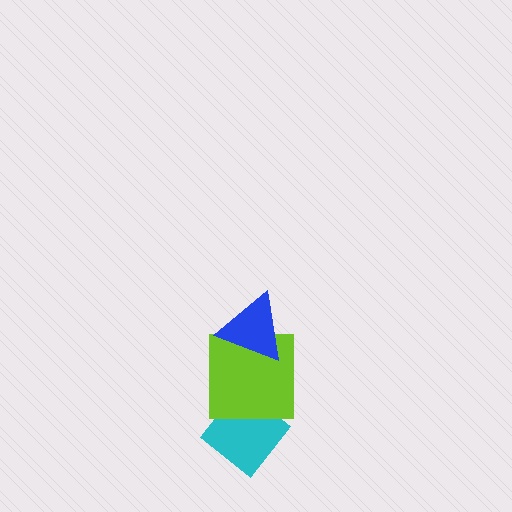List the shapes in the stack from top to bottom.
From top to bottom: the blue triangle, the lime square, the cyan diamond.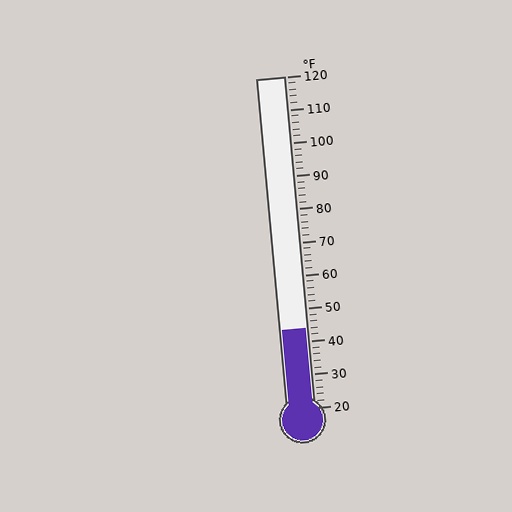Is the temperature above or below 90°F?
The temperature is below 90°F.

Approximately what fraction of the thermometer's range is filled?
The thermometer is filled to approximately 25% of its range.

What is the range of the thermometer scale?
The thermometer scale ranges from 20°F to 120°F.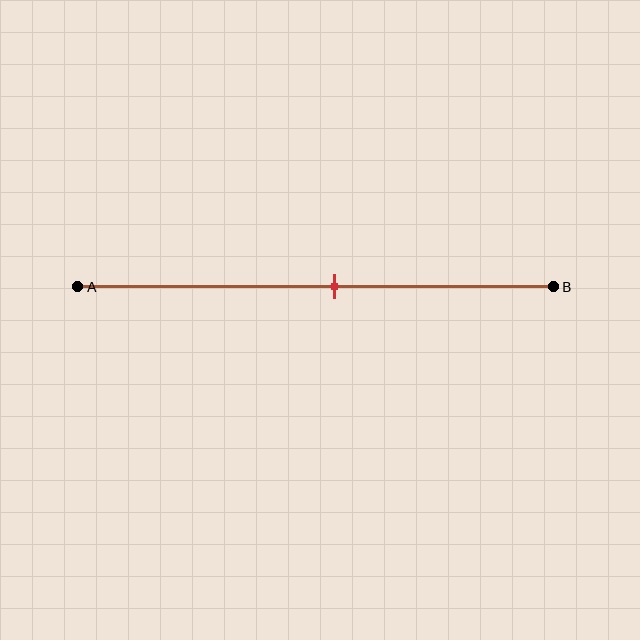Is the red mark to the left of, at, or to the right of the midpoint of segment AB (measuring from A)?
The red mark is to the right of the midpoint of segment AB.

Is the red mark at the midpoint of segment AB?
No, the mark is at about 55% from A, not at the 50% midpoint.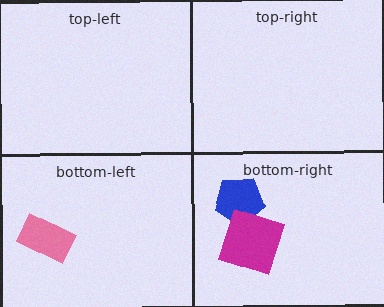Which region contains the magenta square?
The bottom-right region.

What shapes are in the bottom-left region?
The pink rectangle.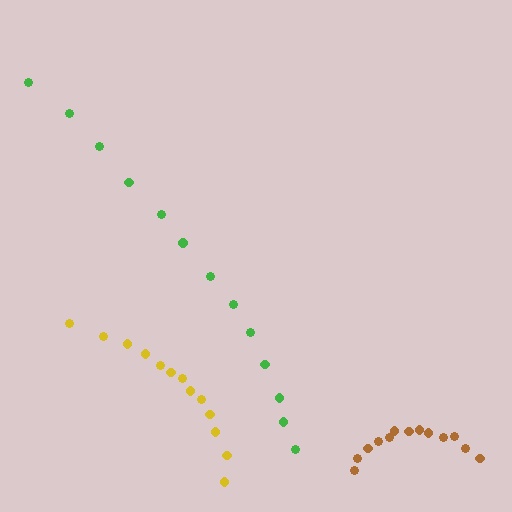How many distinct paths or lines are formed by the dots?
There are 3 distinct paths.